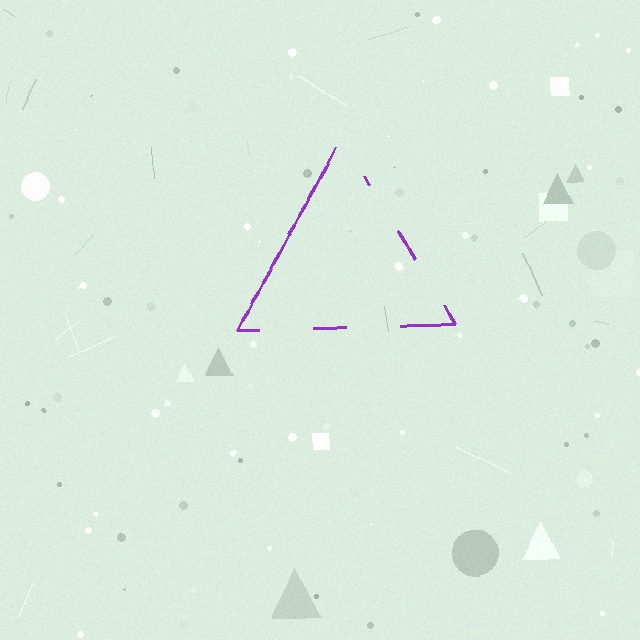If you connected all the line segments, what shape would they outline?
They would outline a triangle.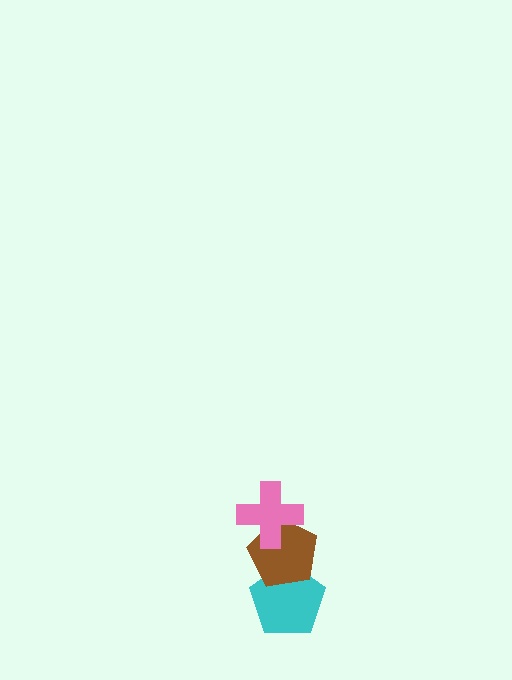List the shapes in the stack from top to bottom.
From top to bottom: the pink cross, the brown pentagon, the cyan pentagon.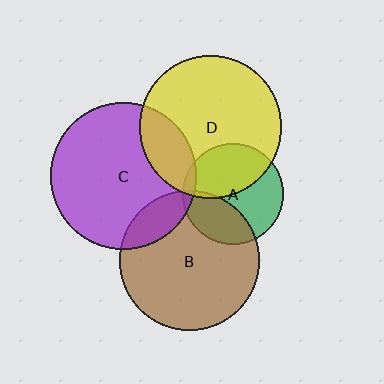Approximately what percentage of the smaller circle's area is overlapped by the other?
Approximately 5%.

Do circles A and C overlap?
Yes.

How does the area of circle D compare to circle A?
Approximately 2.0 times.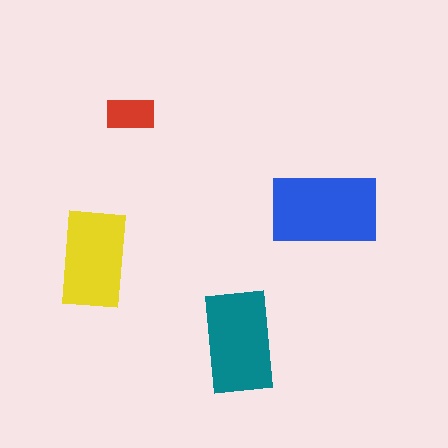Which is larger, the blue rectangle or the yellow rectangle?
The blue one.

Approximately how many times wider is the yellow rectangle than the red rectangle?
About 2 times wider.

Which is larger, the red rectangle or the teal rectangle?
The teal one.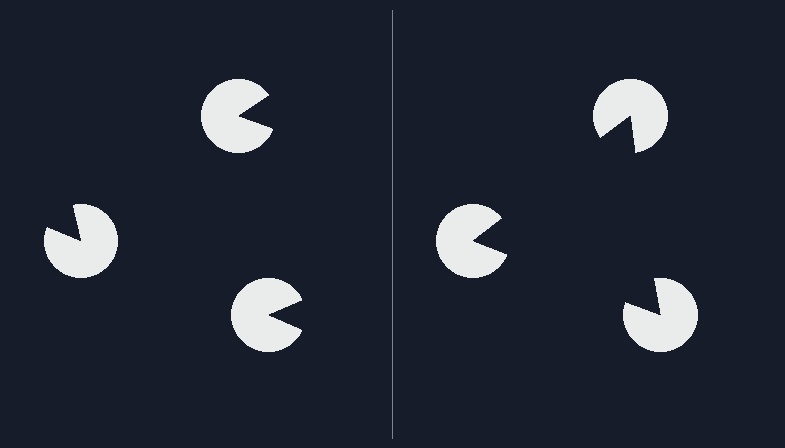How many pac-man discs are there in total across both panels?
6 — 3 on each side.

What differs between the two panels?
The pac-man discs are positioned identically on both sides; only the wedge orientations differ. On the right they align to a triangle; on the left they are misaligned.